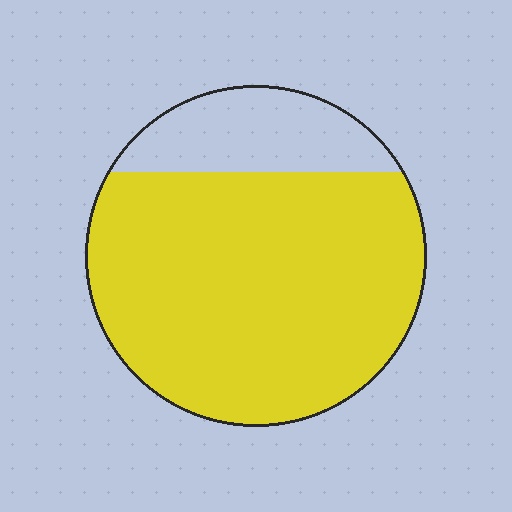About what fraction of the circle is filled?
About four fifths (4/5).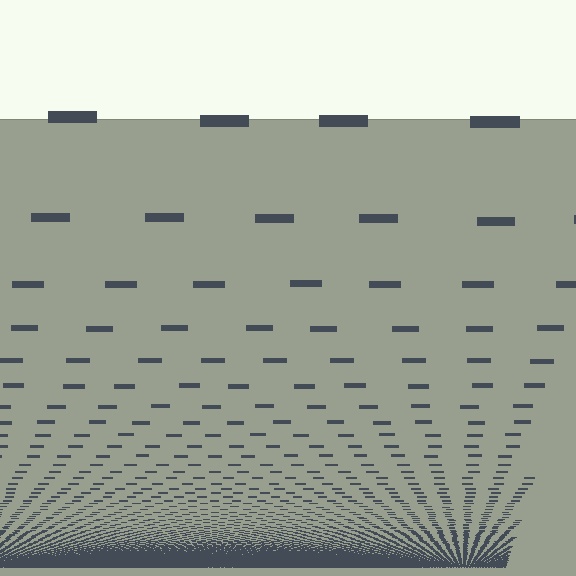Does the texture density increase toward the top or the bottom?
Density increases toward the bottom.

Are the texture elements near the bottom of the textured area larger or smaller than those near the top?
Smaller. The gradient is inverted — elements near the bottom are smaller and denser.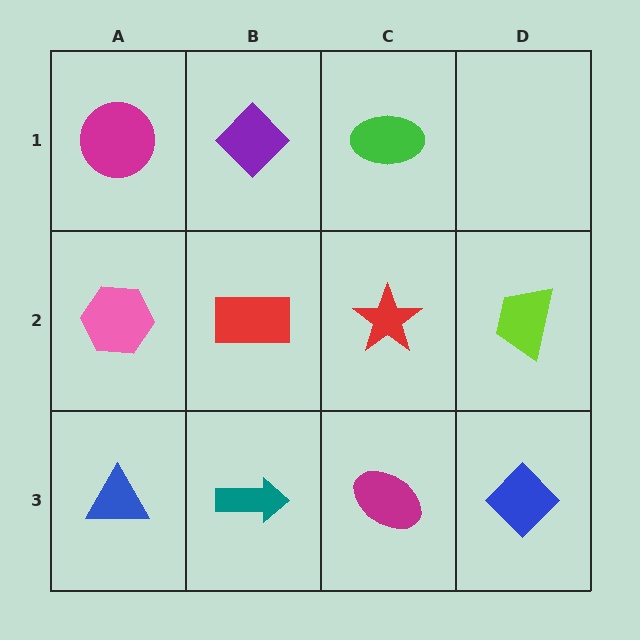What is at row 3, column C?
A magenta ellipse.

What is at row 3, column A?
A blue triangle.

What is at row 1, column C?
A green ellipse.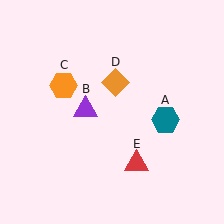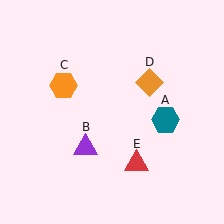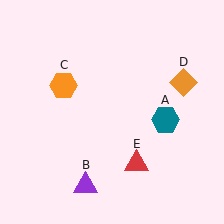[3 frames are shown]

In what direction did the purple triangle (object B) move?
The purple triangle (object B) moved down.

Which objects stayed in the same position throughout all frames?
Teal hexagon (object A) and orange hexagon (object C) and red triangle (object E) remained stationary.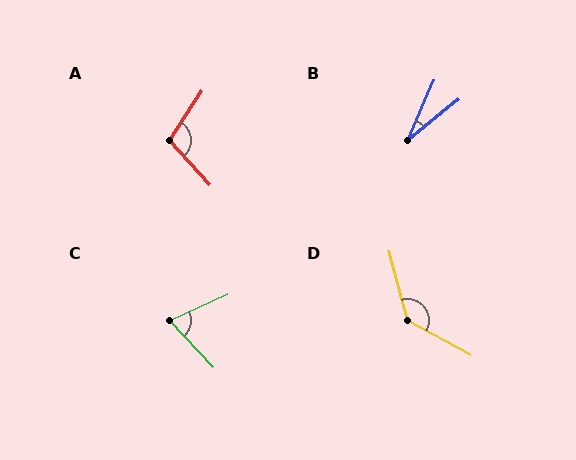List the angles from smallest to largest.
B (28°), C (71°), A (105°), D (133°).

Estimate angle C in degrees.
Approximately 71 degrees.